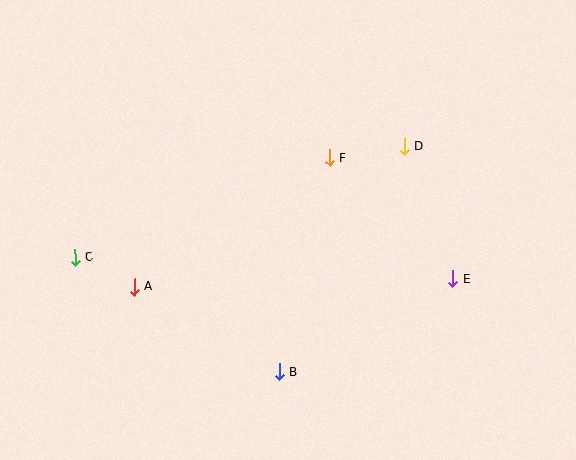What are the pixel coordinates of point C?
Point C is at (75, 257).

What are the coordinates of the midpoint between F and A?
The midpoint between F and A is at (232, 222).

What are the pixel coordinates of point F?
Point F is at (330, 158).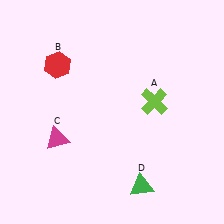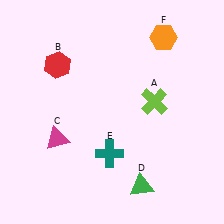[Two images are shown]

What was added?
A teal cross (E), an orange hexagon (F) were added in Image 2.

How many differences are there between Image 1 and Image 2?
There are 2 differences between the two images.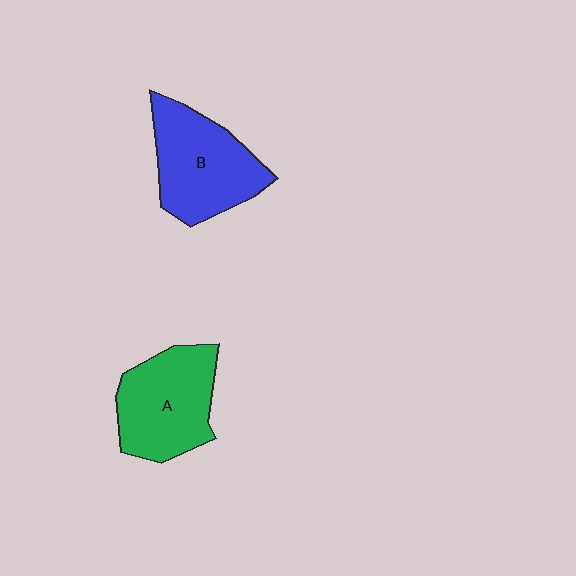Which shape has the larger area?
Shape B (blue).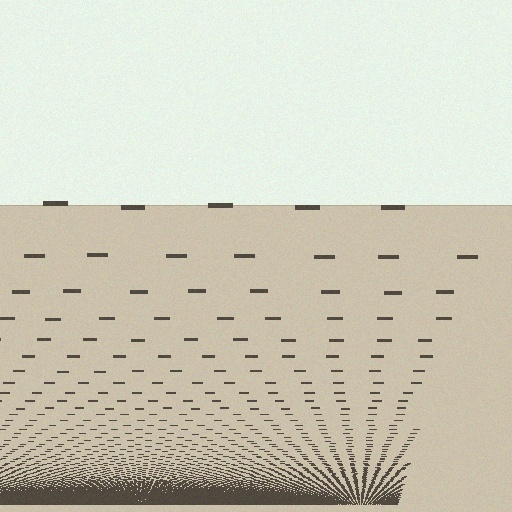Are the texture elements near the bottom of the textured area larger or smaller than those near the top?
Smaller. The gradient is inverted — elements near the bottom are smaller and denser.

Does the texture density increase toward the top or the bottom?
Density increases toward the bottom.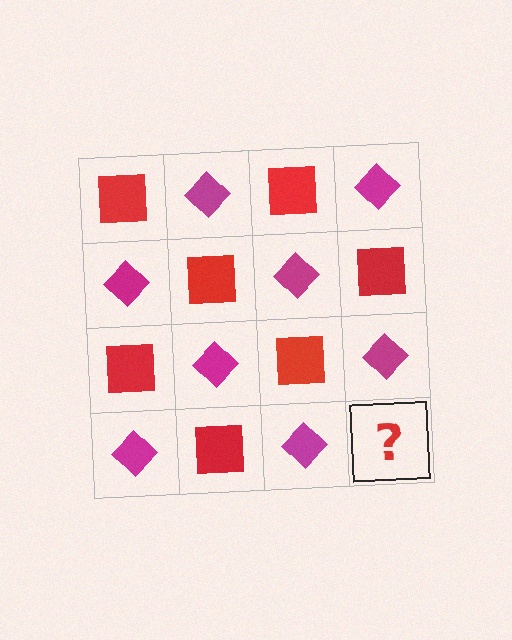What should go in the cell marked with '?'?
The missing cell should contain a red square.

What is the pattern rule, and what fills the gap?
The rule is that it alternates red square and magenta diamond in a checkerboard pattern. The gap should be filled with a red square.